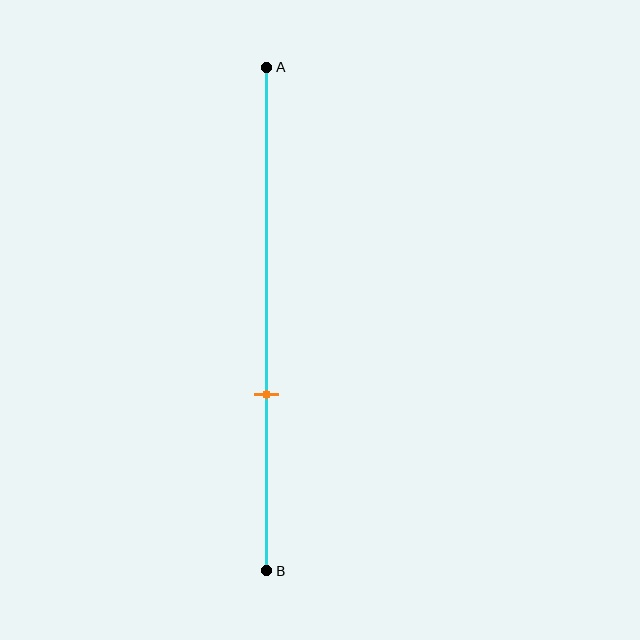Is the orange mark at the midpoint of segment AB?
No, the mark is at about 65% from A, not at the 50% midpoint.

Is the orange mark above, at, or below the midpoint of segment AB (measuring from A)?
The orange mark is below the midpoint of segment AB.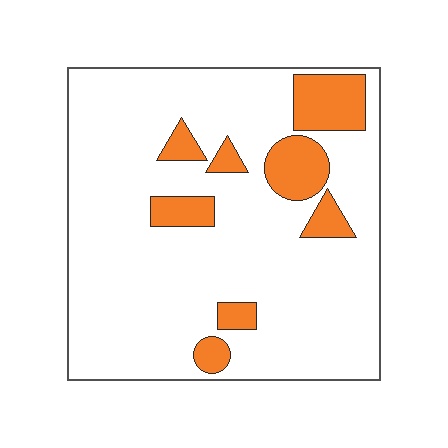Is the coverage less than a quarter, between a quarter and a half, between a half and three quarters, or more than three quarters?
Less than a quarter.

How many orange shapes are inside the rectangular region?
8.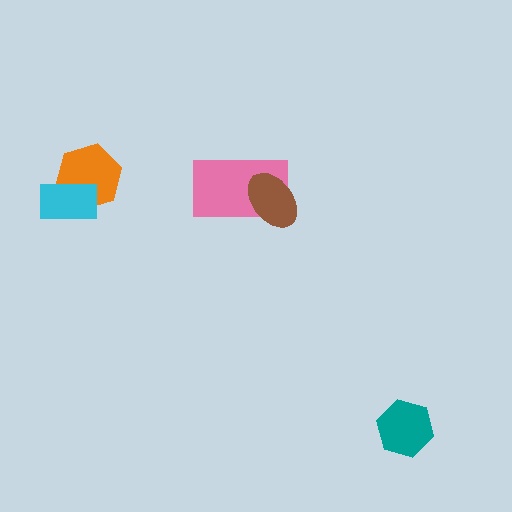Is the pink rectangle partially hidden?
Yes, it is partially covered by another shape.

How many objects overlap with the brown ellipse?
1 object overlaps with the brown ellipse.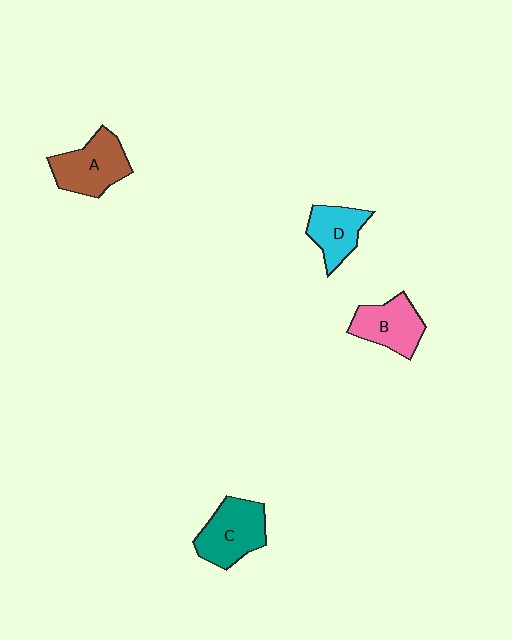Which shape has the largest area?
Shape C (teal).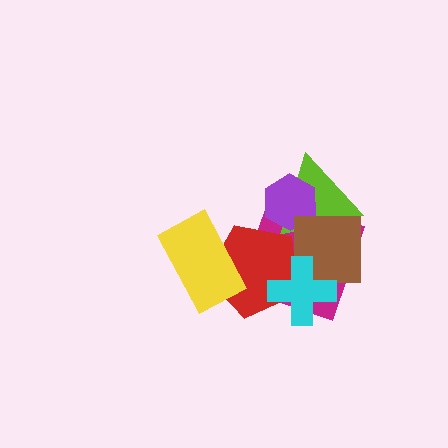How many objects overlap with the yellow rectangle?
1 object overlaps with the yellow rectangle.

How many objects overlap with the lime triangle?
3 objects overlap with the lime triangle.